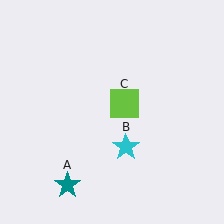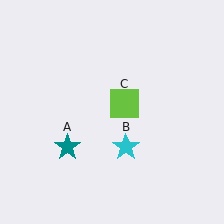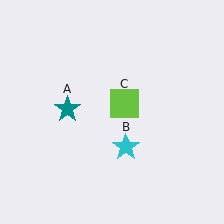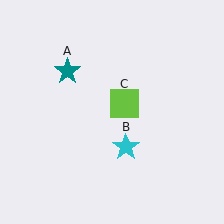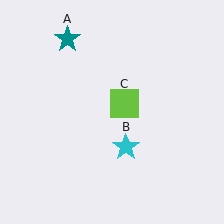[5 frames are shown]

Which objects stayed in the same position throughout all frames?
Cyan star (object B) and lime square (object C) remained stationary.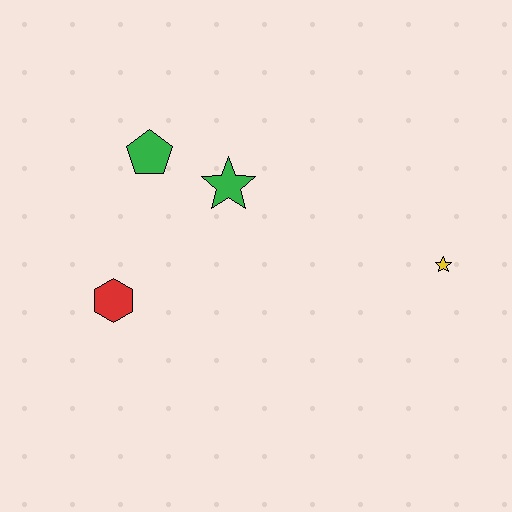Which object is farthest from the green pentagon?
The yellow star is farthest from the green pentagon.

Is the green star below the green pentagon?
Yes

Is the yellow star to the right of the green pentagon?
Yes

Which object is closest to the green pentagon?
The green star is closest to the green pentagon.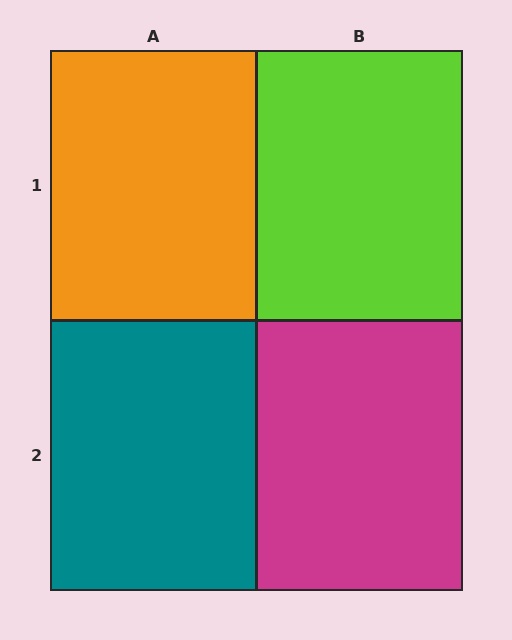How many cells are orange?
1 cell is orange.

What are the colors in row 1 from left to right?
Orange, lime.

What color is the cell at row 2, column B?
Magenta.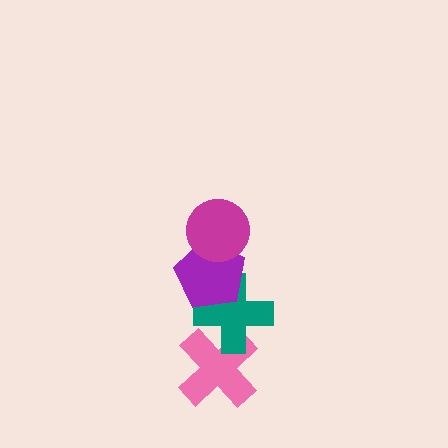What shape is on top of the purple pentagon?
The magenta circle is on top of the purple pentagon.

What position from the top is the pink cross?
The pink cross is 4th from the top.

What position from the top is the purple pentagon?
The purple pentagon is 2nd from the top.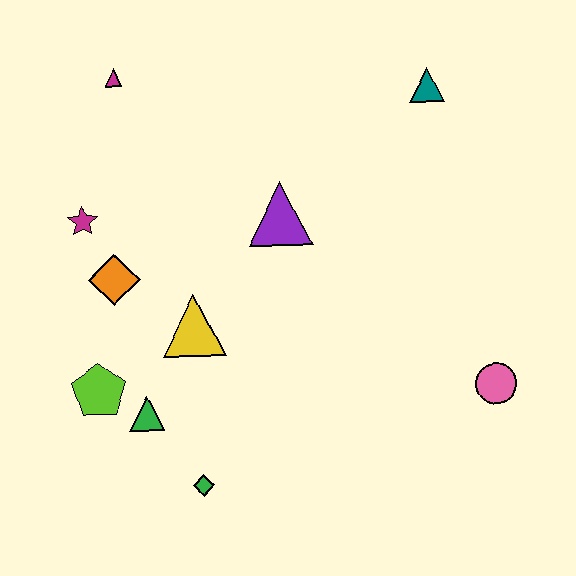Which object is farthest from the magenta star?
The pink circle is farthest from the magenta star.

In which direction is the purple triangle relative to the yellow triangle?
The purple triangle is above the yellow triangle.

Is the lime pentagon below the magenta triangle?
Yes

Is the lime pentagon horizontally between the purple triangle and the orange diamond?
No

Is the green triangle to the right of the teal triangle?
No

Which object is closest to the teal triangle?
The purple triangle is closest to the teal triangle.